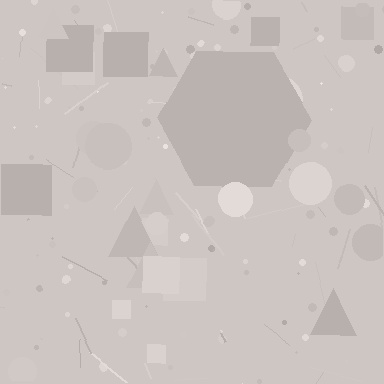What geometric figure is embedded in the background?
A hexagon is embedded in the background.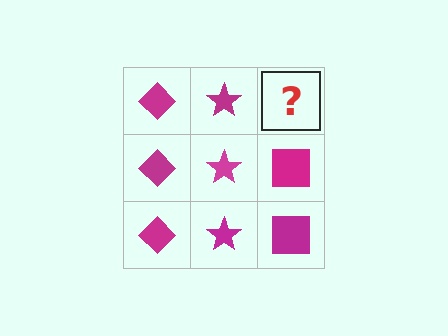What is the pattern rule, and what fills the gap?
The rule is that each column has a consistent shape. The gap should be filled with a magenta square.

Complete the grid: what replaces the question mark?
The question mark should be replaced with a magenta square.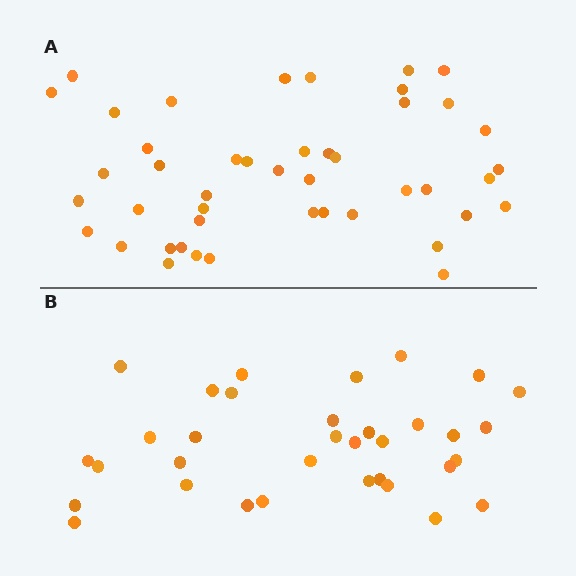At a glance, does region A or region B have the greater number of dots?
Region A (the top region) has more dots.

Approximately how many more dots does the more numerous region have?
Region A has roughly 12 or so more dots than region B.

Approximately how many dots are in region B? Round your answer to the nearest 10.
About 30 dots. (The exact count is 34, which rounds to 30.)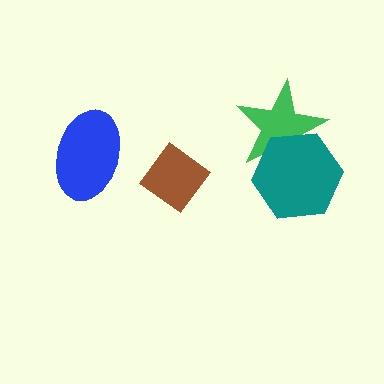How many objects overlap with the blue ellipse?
0 objects overlap with the blue ellipse.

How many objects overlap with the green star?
1 object overlaps with the green star.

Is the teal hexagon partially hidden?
No, no other shape covers it.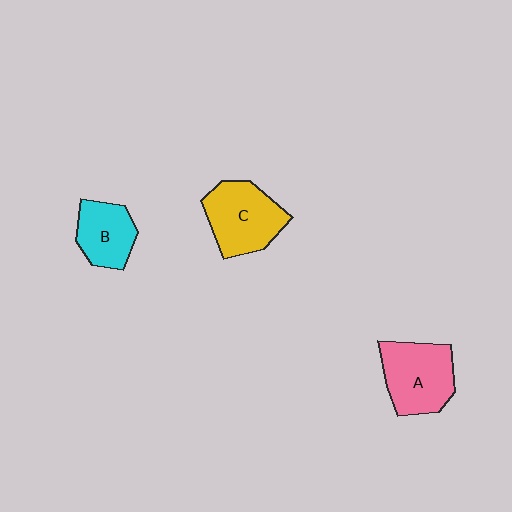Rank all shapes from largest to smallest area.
From largest to smallest: A (pink), C (yellow), B (cyan).